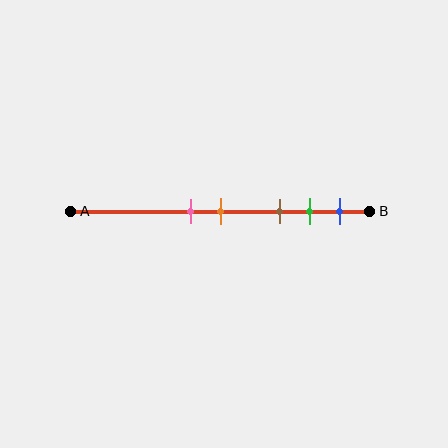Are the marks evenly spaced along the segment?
No, the marks are not evenly spaced.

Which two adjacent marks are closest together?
The pink and orange marks are the closest adjacent pair.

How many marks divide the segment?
There are 5 marks dividing the segment.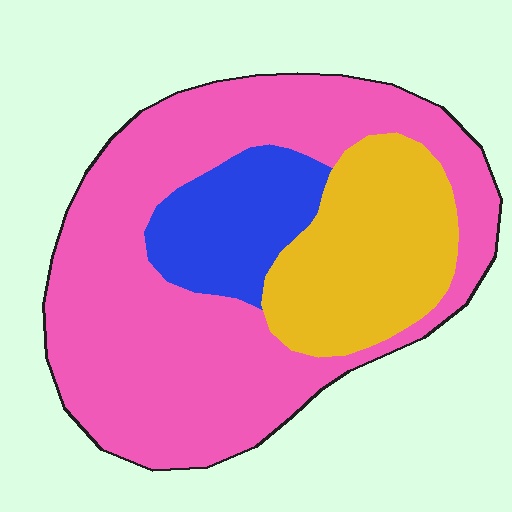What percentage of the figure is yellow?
Yellow takes up about one quarter (1/4) of the figure.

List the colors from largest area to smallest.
From largest to smallest: pink, yellow, blue.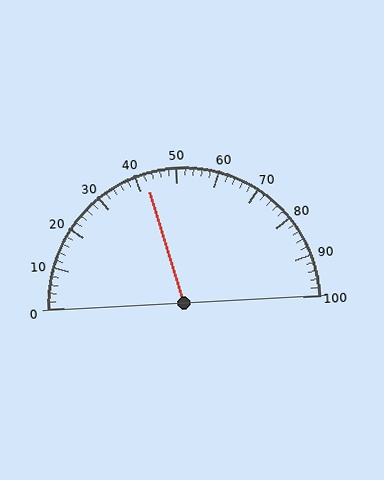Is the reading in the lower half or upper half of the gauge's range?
The reading is in the lower half of the range (0 to 100).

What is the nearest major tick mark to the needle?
The nearest major tick mark is 40.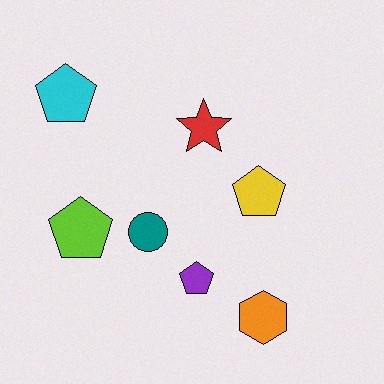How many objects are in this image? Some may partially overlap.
There are 7 objects.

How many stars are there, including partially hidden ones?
There is 1 star.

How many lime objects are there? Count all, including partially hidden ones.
There is 1 lime object.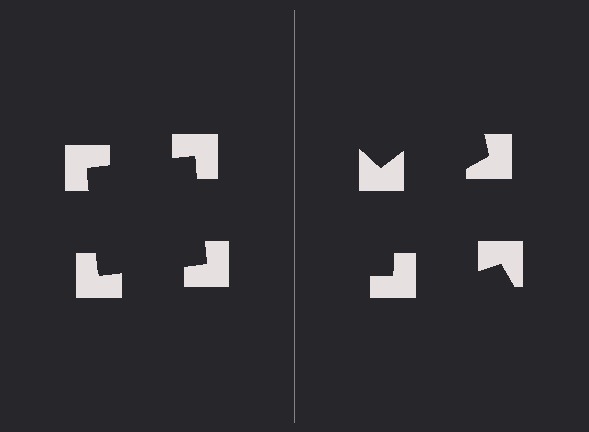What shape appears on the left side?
An illusory square.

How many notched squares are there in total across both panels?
8 — 4 on each side.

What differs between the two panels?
The notched squares are positioned identically on both sides; only the wedge orientations differ. On the left they align to a square; on the right they are misaligned.